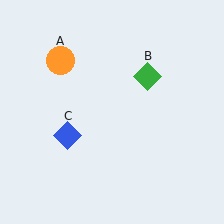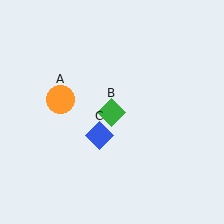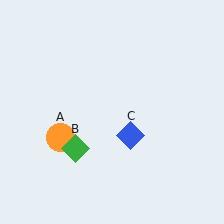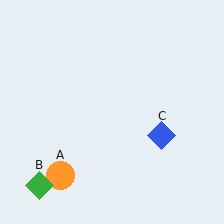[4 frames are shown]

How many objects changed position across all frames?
3 objects changed position: orange circle (object A), green diamond (object B), blue diamond (object C).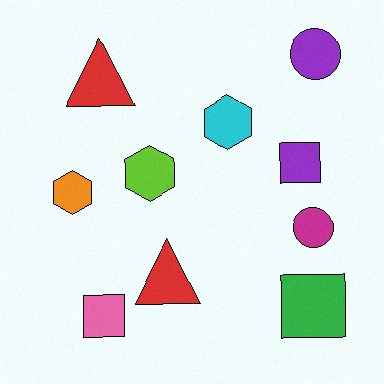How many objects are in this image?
There are 10 objects.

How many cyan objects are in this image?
There is 1 cyan object.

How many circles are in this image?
There are 2 circles.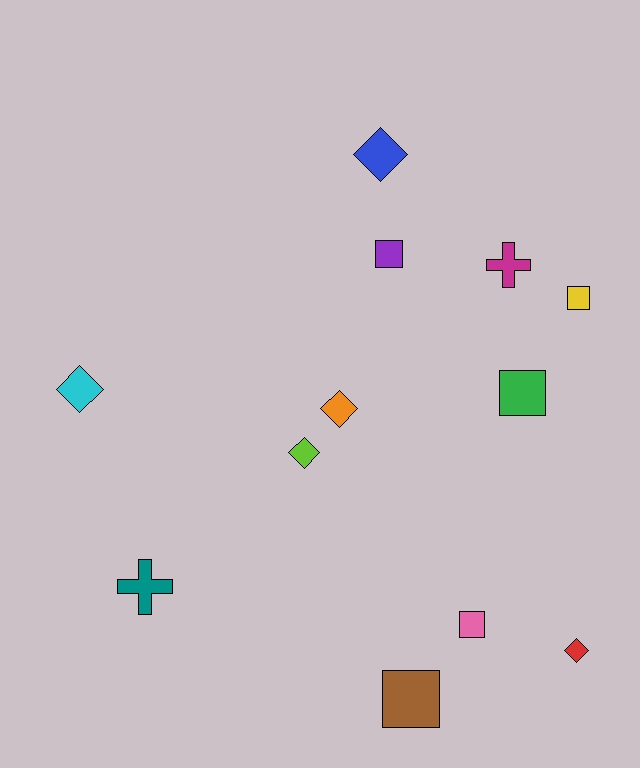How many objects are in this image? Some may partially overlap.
There are 12 objects.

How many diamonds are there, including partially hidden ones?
There are 5 diamonds.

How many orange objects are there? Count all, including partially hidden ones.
There is 1 orange object.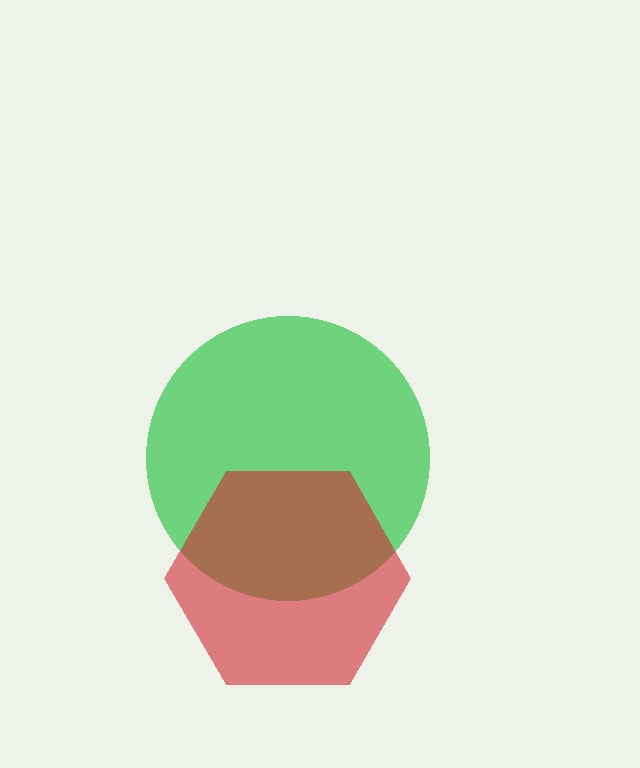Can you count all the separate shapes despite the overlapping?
Yes, there are 2 separate shapes.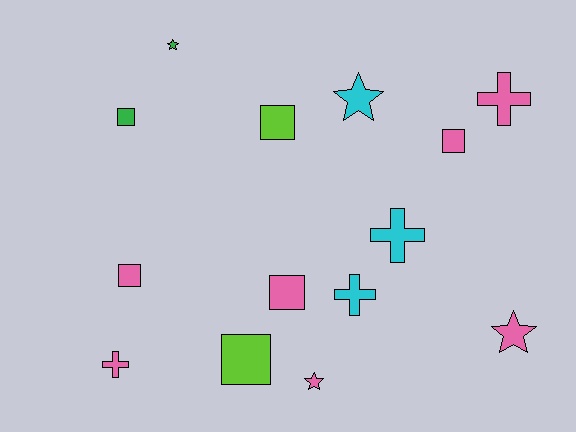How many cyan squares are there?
There are no cyan squares.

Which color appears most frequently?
Pink, with 7 objects.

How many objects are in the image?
There are 14 objects.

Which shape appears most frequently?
Square, with 6 objects.